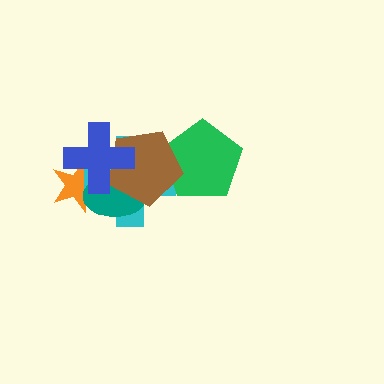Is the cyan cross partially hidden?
Yes, it is partially covered by another shape.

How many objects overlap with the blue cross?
4 objects overlap with the blue cross.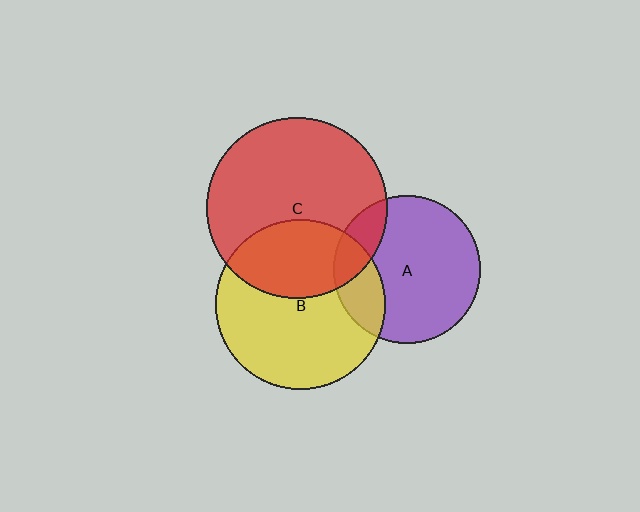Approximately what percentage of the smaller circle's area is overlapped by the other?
Approximately 15%.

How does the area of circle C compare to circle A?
Approximately 1.5 times.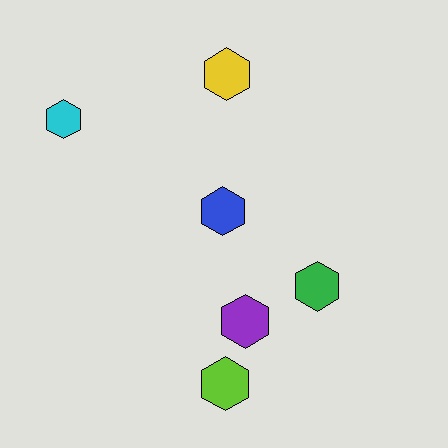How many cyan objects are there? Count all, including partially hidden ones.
There is 1 cyan object.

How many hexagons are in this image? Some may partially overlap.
There are 6 hexagons.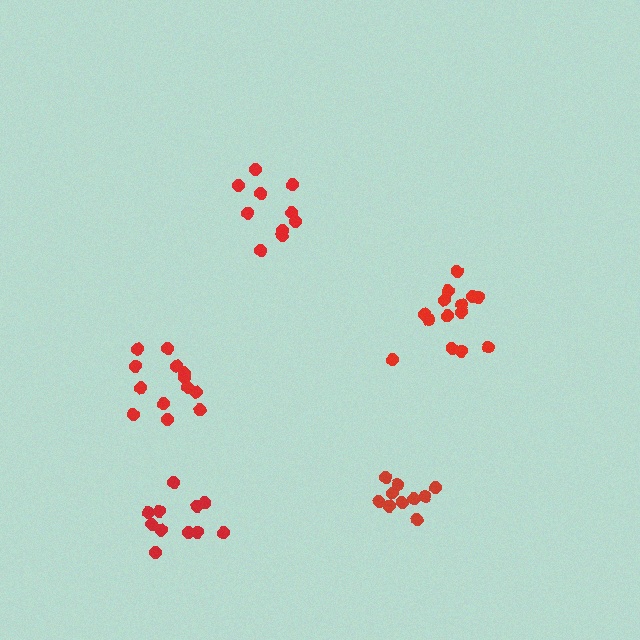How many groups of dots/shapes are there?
There are 5 groups.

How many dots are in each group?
Group 1: 10 dots, Group 2: 10 dots, Group 3: 13 dots, Group 4: 11 dots, Group 5: 14 dots (58 total).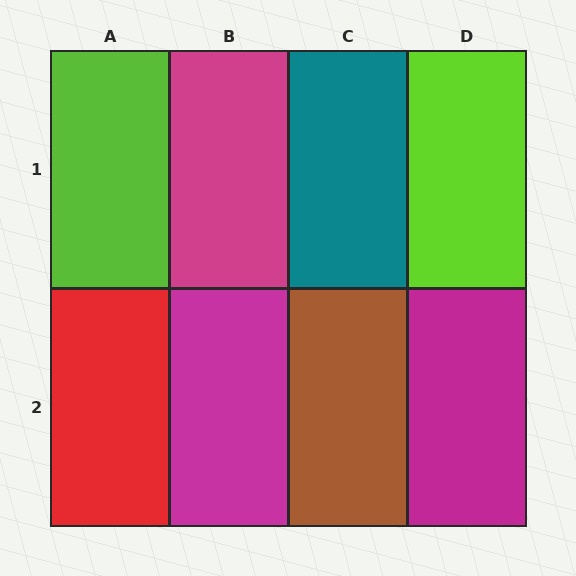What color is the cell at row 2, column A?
Red.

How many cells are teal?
1 cell is teal.